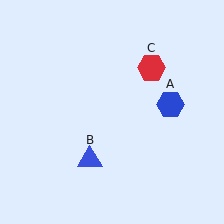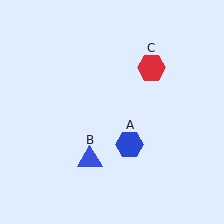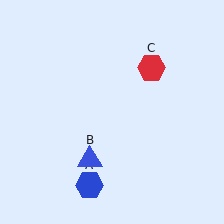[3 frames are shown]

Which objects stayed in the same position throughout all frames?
Blue triangle (object B) and red hexagon (object C) remained stationary.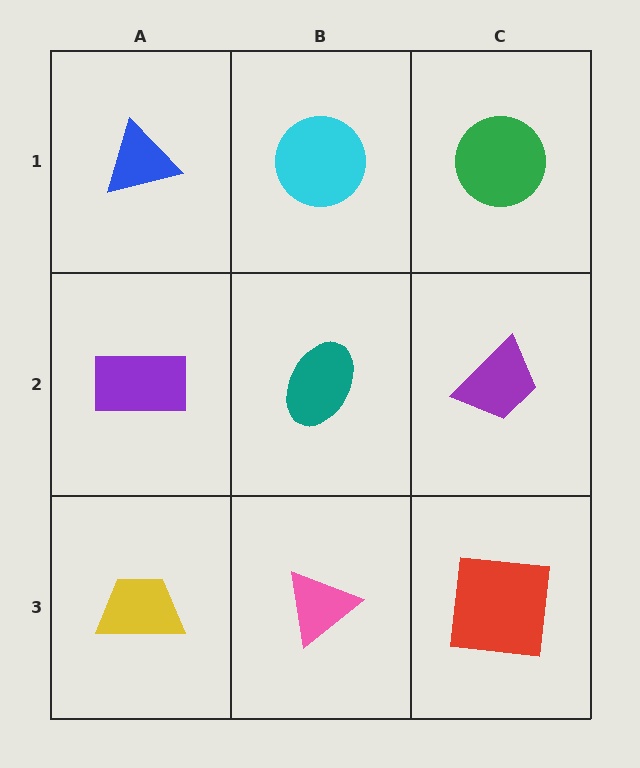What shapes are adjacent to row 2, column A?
A blue triangle (row 1, column A), a yellow trapezoid (row 3, column A), a teal ellipse (row 2, column B).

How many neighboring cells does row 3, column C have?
2.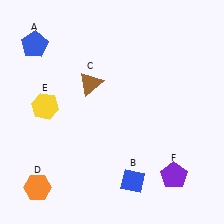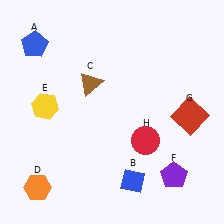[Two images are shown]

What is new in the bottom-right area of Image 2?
A red circle (H) was added in the bottom-right area of Image 2.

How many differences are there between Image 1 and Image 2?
There are 2 differences between the two images.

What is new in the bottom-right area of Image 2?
A red square (G) was added in the bottom-right area of Image 2.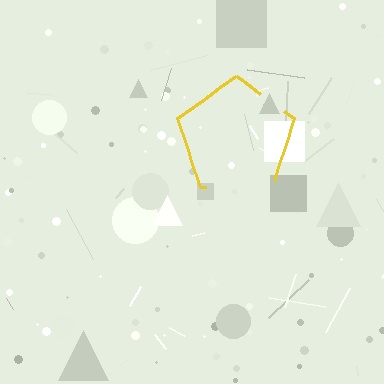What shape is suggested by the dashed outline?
The dashed outline suggests a pentagon.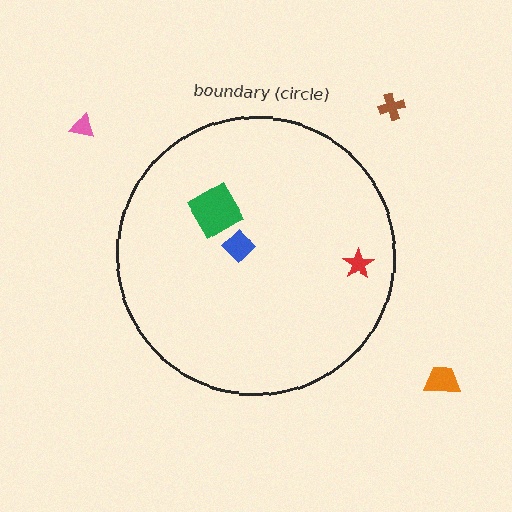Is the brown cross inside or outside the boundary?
Outside.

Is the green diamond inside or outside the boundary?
Inside.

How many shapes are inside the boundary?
3 inside, 3 outside.